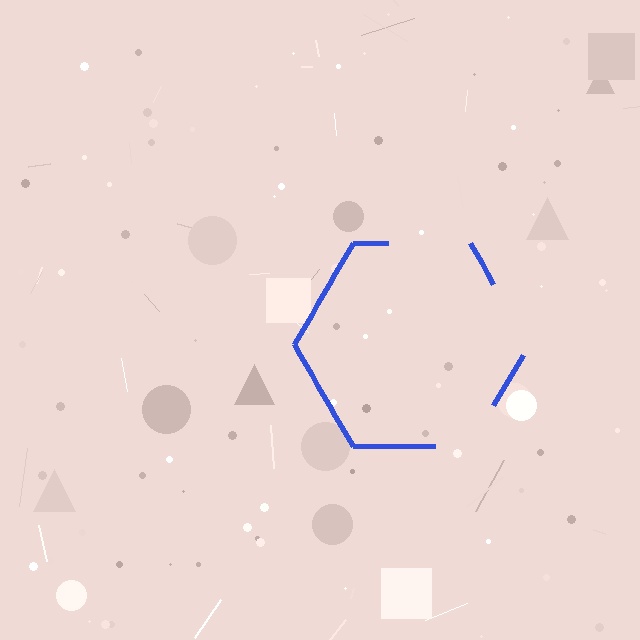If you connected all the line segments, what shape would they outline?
They would outline a hexagon.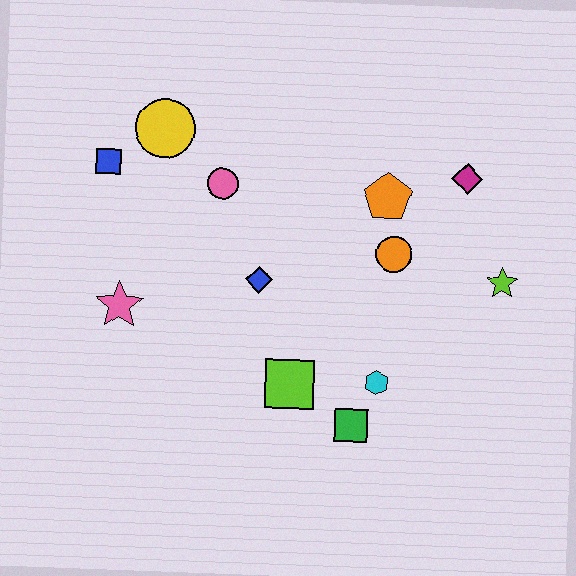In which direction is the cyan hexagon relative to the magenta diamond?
The cyan hexagon is below the magenta diamond.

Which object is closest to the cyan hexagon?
The green square is closest to the cyan hexagon.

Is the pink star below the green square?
No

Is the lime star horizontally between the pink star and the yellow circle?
No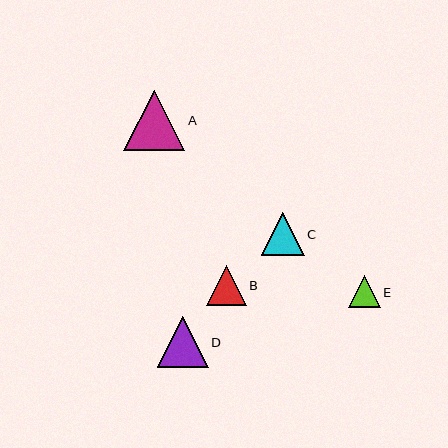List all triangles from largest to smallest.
From largest to smallest: A, D, C, B, E.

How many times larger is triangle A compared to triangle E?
Triangle A is approximately 1.9 times the size of triangle E.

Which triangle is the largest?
Triangle A is the largest with a size of approximately 61 pixels.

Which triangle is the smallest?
Triangle E is the smallest with a size of approximately 32 pixels.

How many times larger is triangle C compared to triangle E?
Triangle C is approximately 1.4 times the size of triangle E.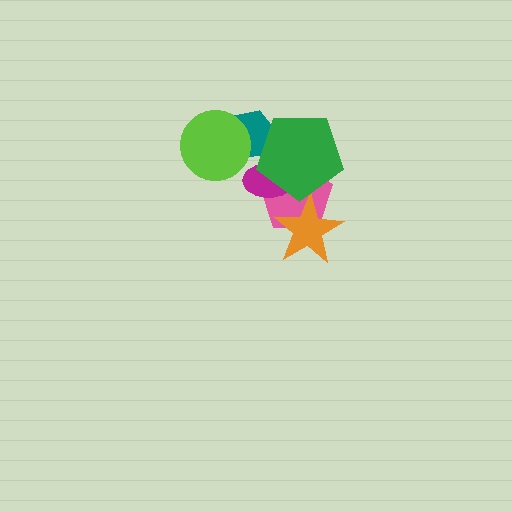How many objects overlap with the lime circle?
1 object overlaps with the lime circle.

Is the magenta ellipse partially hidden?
Yes, it is partially covered by another shape.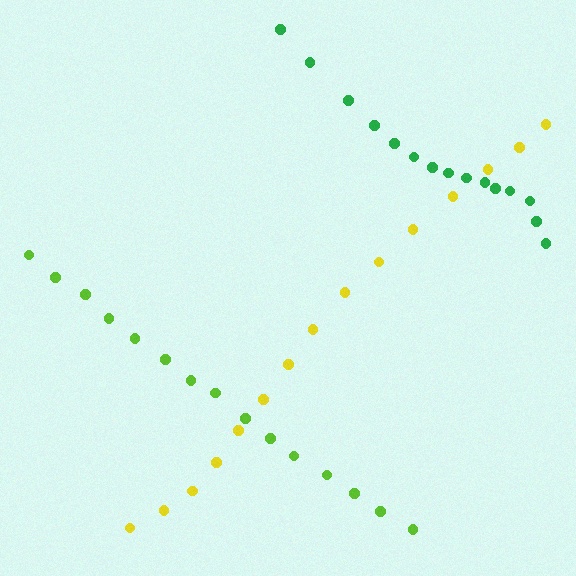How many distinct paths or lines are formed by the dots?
There are 3 distinct paths.